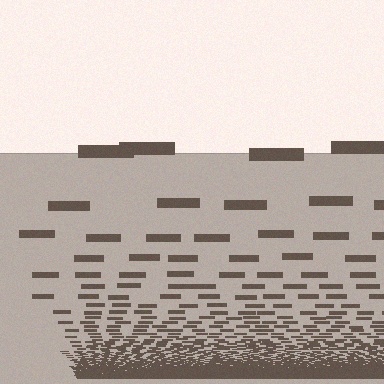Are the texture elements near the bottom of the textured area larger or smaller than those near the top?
Smaller. The gradient is inverted — elements near the bottom are smaller and denser.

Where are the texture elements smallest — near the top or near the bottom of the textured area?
Near the bottom.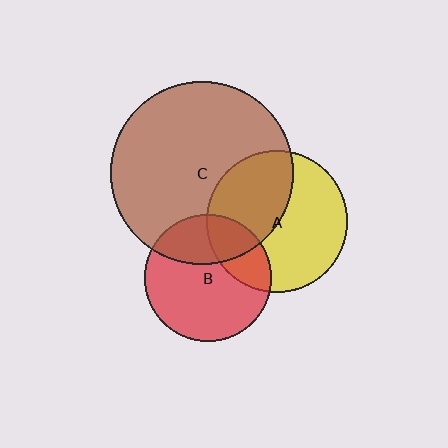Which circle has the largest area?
Circle C (brown).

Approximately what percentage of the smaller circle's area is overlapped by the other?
Approximately 45%.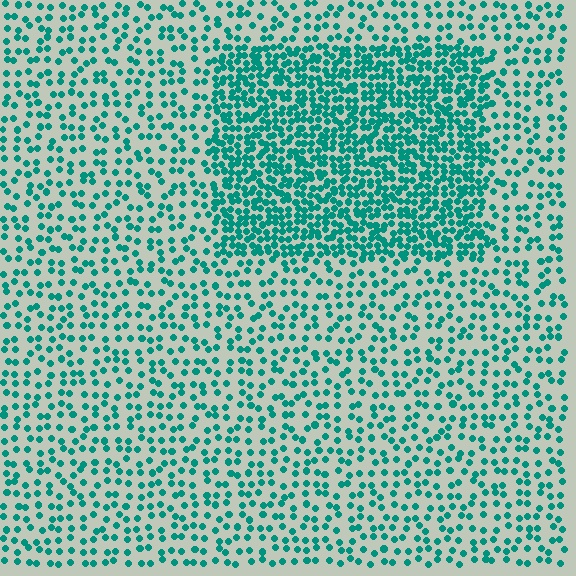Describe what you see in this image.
The image contains small teal elements arranged at two different densities. A rectangle-shaped region is visible where the elements are more densely packed than the surrounding area.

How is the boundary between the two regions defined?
The boundary is defined by a change in element density (approximately 2.3x ratio). All elements are the same color, size, and shape.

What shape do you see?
I see a rectangle.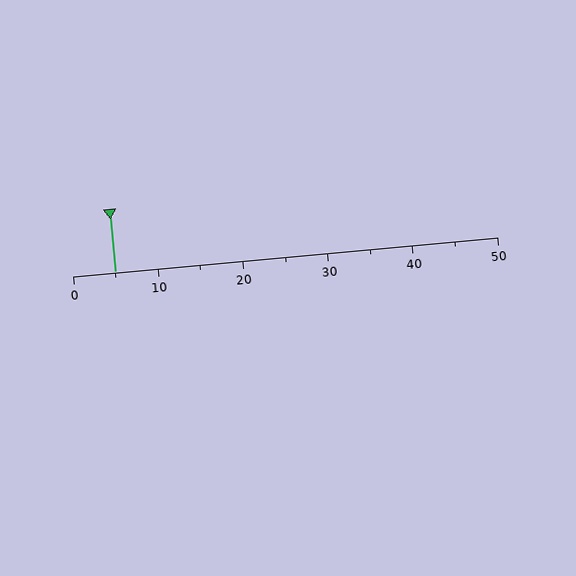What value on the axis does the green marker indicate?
The marker indicates approximately 5.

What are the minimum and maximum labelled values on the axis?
The axis runs from 0 to 50.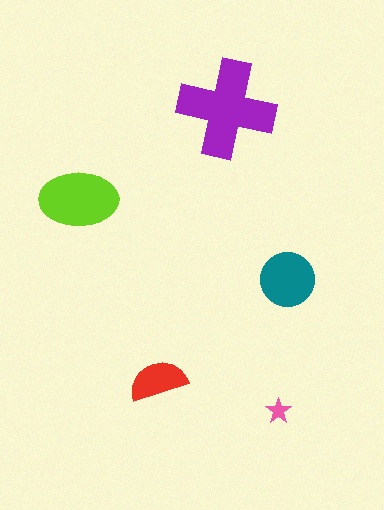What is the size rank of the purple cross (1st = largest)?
1st.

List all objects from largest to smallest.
The purple cross, the lime ellipse, the teal circle, the red semicircle, the pink star.